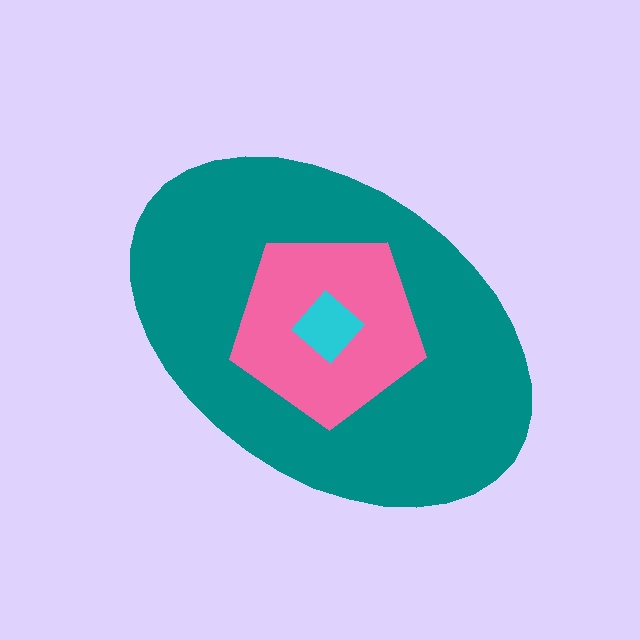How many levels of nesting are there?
3.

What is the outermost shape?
The teal ellipse.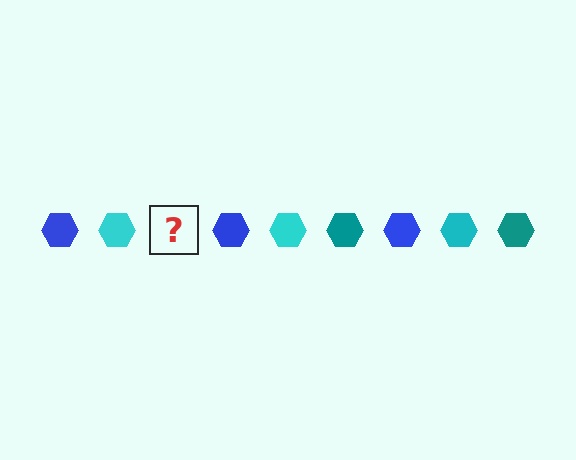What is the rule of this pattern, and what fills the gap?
The rule is that the pattern cycles through blue, cyan, teal hexagons. The gap should be filled with a teal hexagon.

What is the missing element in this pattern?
The missing element is a teal hexagon.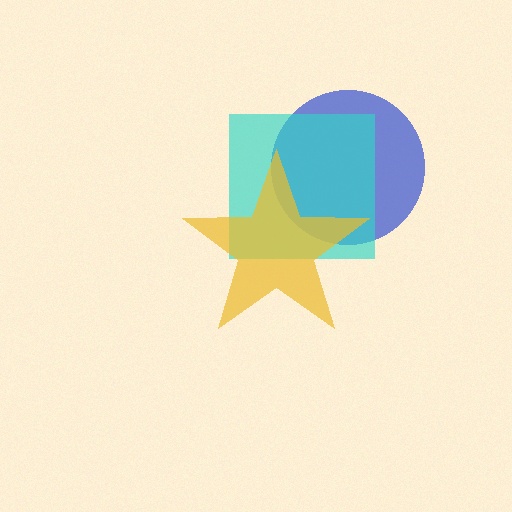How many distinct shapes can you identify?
There are 3 distinct shapes: a blue circle, a cyan square, a yellow star.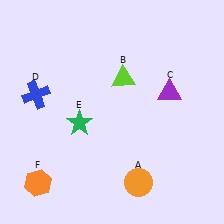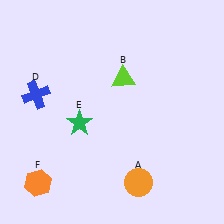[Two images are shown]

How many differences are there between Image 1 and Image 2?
There is 1 difference between the two images.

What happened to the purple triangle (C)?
The purple triangle (C) was removed in Image 2. It was in the top-right area of Image 1.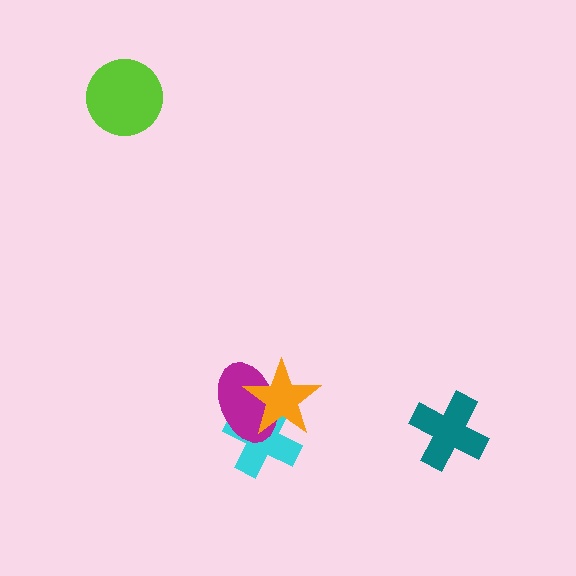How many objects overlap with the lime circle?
0 objects overlap with the lime circle.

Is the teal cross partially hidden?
No, no other shape covers it.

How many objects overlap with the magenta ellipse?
2 objects overlap with the magenta ellipse.